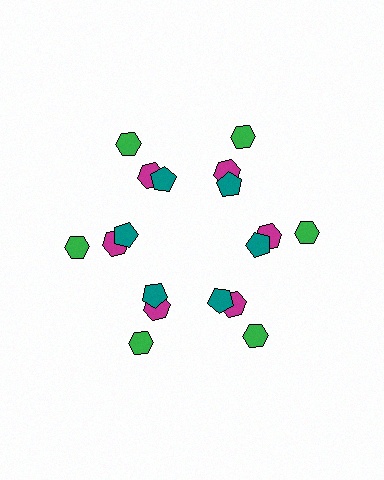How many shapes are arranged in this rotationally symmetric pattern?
There are 18 shapes, arranged in 6 groups of 3.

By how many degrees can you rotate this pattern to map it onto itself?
The pattern maps onto itself every 60 degrees of rotation.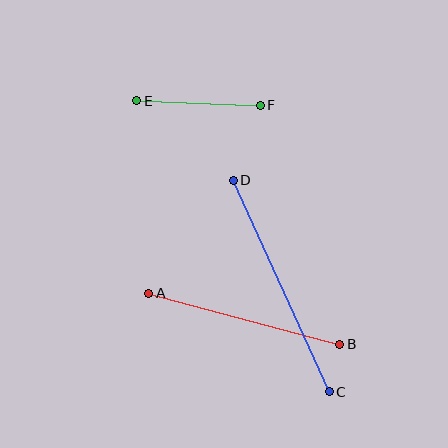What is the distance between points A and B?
The distance is approximately 198 pixels.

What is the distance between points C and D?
The distance is approximately 232 pixels.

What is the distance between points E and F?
The distance is approximately 123 pixels.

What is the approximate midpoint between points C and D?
The midpoint is at approximately (281, 286) pixels.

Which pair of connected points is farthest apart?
Points C and D are farthest apart.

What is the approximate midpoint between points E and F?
The midpoint is at approximately (198, 103) pixels.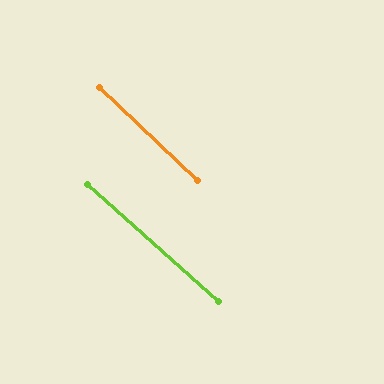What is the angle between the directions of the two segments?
Approximately 2 degrees.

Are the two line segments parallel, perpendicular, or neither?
Parallel — their directions differ by only 1.6°.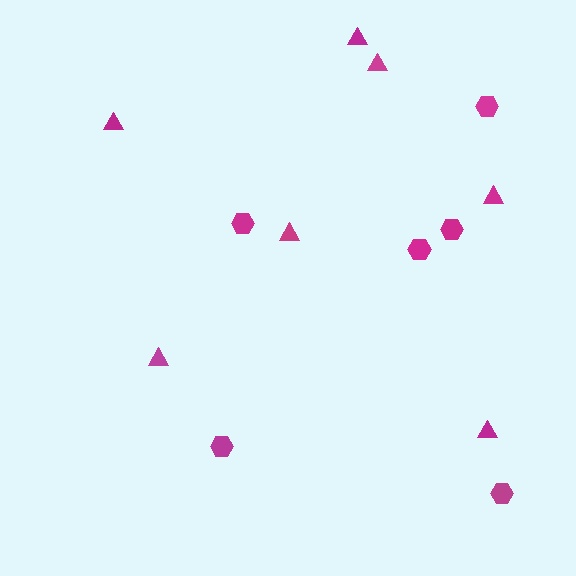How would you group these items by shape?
There are 2 groups: one group of triangles (7) and one group of hexagons (6).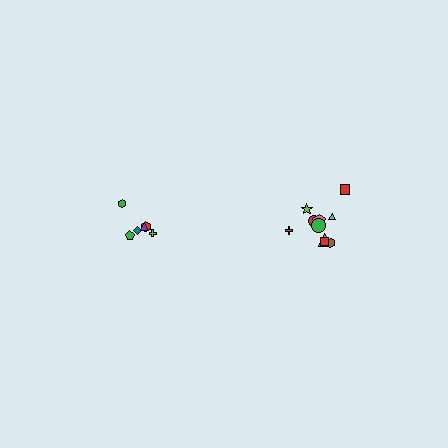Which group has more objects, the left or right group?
The right group.